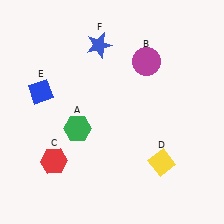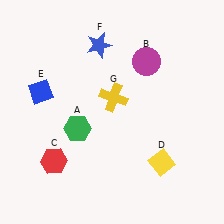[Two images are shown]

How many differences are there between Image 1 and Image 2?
There is 1 difference between the two images.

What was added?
A yellow cross (G) was added in Image 2.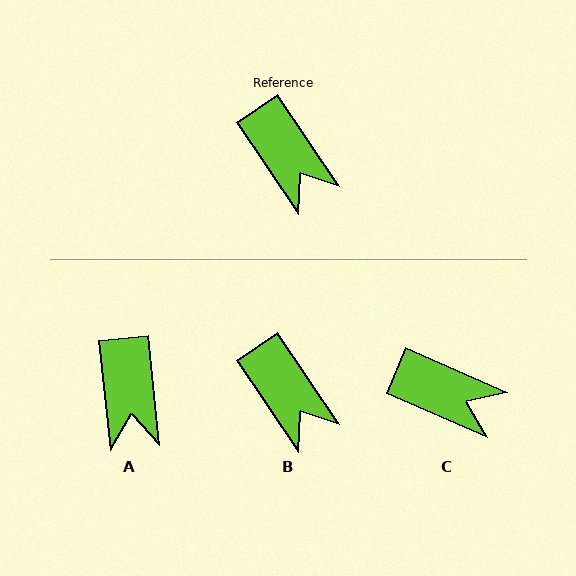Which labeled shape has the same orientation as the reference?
B.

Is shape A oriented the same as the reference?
No, it is off by about 28 degrees.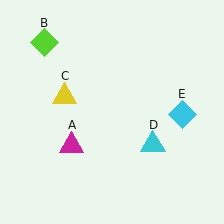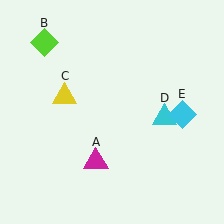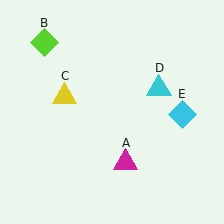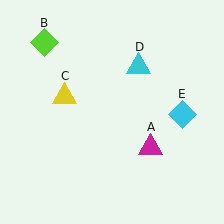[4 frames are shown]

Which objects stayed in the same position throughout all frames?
Lime diamond (object B) and yellow triangle (object C) and cyan diamond (object E) remained stationary.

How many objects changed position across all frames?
2 objects changed position: magenta triangle (object A), cyan triangle (object D).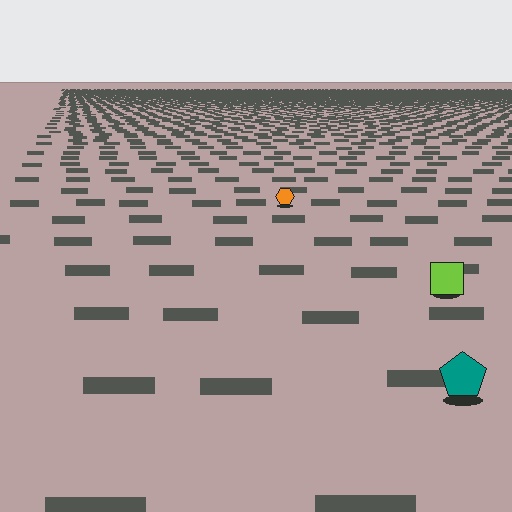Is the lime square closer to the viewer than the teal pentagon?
No. The teal pentagon is closer — you can tell from the texture gradient: the ground texture is coarser near it.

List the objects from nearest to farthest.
From nearest to farthest: the teal pentagon, the lime square, the orange hexagon.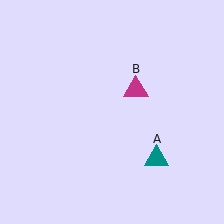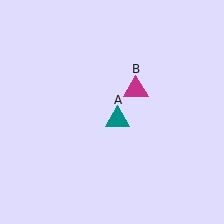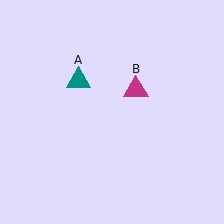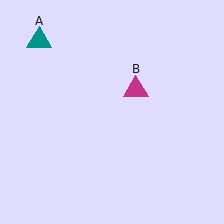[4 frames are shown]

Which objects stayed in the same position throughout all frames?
Magenta triangle (object B) remained stationary.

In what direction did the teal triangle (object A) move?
The teal triangle (object A) moved up and to the left.